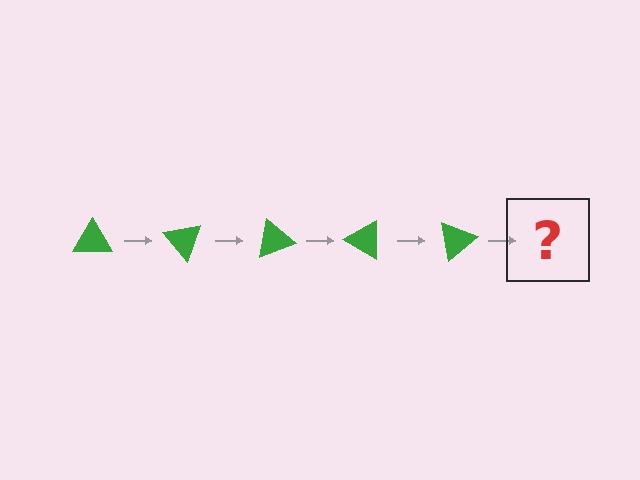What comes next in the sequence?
The next element should be a green triangle rotated 250 degrees.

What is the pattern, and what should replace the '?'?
The pattern is that the triangle rotates 50 degrees each step. The '?' should be a green triangle rotated 250 degrees.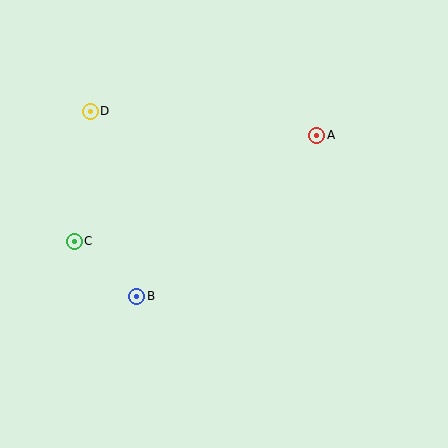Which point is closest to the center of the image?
Point B at (137, 296) is closest to the center.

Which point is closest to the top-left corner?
Point D is closest to the top-left corner.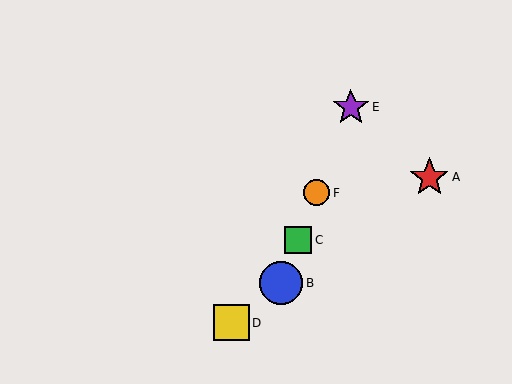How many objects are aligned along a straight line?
4 objects (B, C, E, F) are aligned along a straight line.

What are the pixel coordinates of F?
Object F is at (317, 193).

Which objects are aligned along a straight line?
Objects B, C, E, F are aligned along a straight line.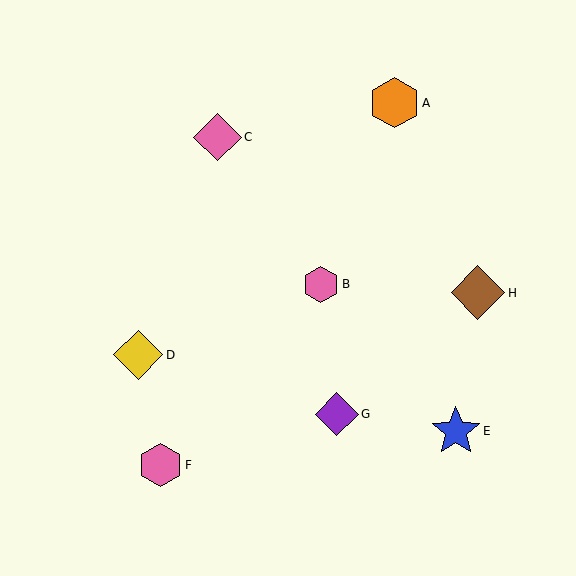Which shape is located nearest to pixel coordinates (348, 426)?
The purple diamond (labeled G) at (337, 414) is nearest to that location.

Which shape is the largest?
The brown diamond (labeled H) is the largest.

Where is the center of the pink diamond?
The center of the pink diamond is at (218, 137).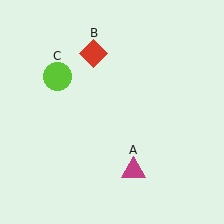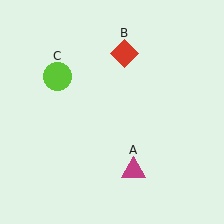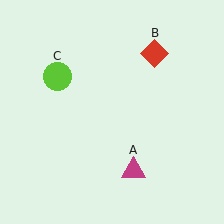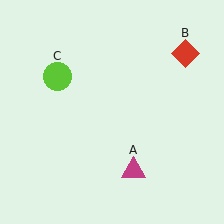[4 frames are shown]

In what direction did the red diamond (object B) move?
The red diamond (object B) moved right.